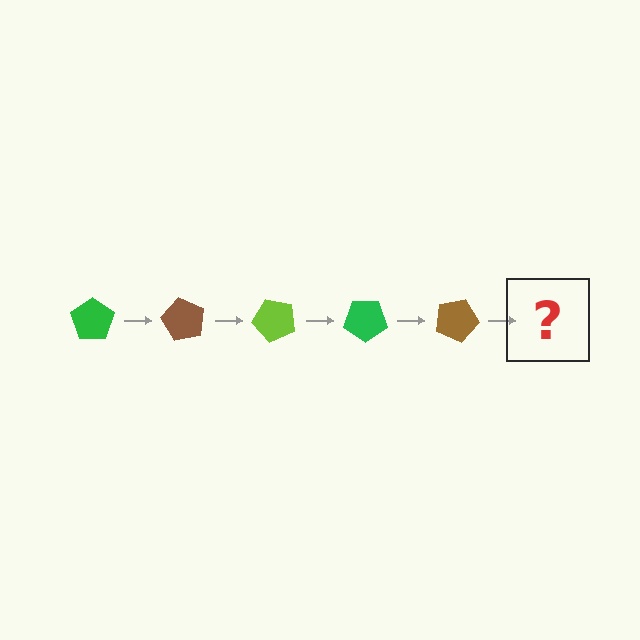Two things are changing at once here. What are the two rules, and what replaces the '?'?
The two rules are that it rotates 60 degrees each step and the color cycles through green, brown, and lime. The '?' should be a lime pentagon, rotated 300 degrees from the start.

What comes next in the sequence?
The next element should be a lime pentagon, rotated 300 degrees from the start.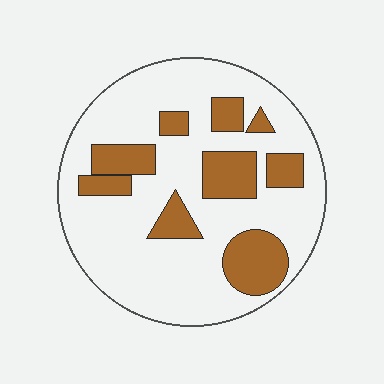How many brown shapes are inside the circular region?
9.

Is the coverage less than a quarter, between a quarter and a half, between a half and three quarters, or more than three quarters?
Between a quarter and a half.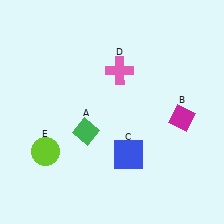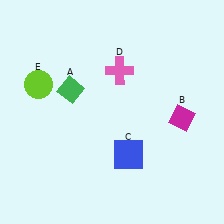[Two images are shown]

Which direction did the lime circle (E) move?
The lime circle (E) moved up.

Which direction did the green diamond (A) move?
The green diamond (A) moved up.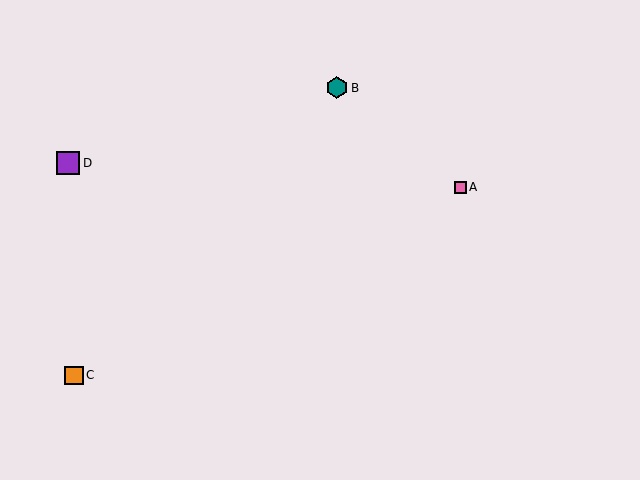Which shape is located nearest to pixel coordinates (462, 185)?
The pink square (labeled A) at (460, 187) is nearest to that location.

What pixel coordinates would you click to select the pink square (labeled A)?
Click at (460, 187) to select the pink square A.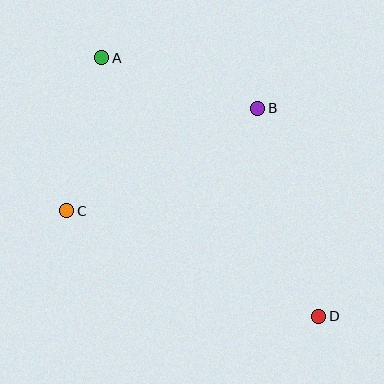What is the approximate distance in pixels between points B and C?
The distance between B and C is approximately 217 pixels.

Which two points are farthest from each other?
Points A and D are farthest from each other.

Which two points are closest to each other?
Points A and C are closest to each other.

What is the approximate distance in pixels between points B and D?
The distance between B and D is approximately 216 pixels.